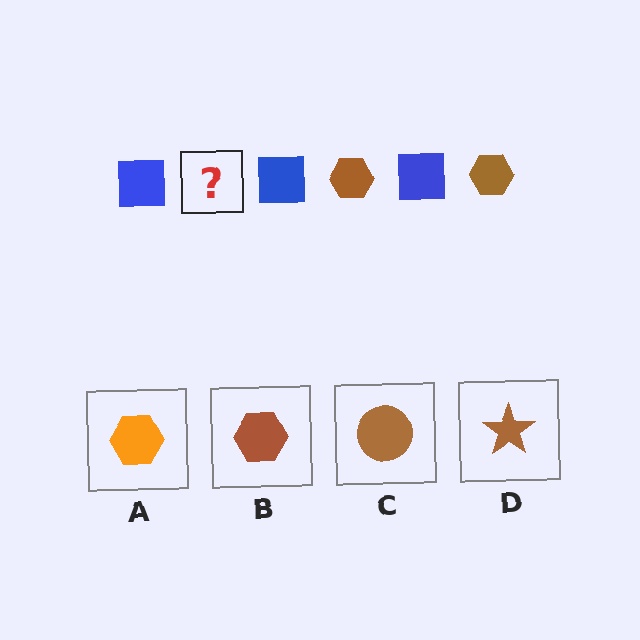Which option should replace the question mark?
Option B.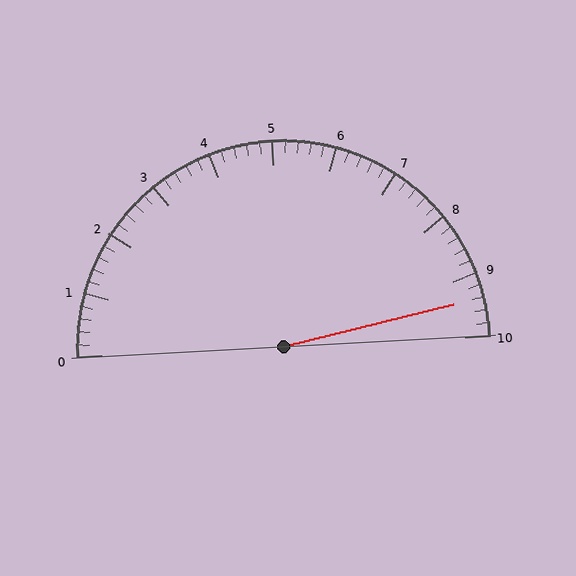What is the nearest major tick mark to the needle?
The nearest major tick mark is 9.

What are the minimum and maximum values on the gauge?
The gauge ranges from 0 to 10.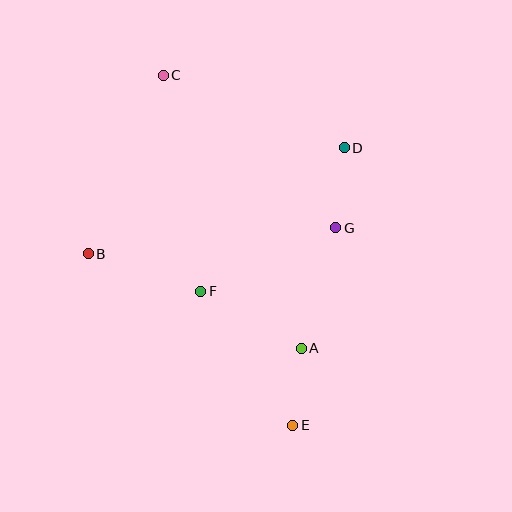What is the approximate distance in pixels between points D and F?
The distance between D and F is approximately 203 pixels.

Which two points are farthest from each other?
Points C and E are farthest from each other.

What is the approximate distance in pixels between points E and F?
The distance between E and F is approximately 163 pixels.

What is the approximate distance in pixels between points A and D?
The distance between A and D is approximately 205 pixels.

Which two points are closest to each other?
Points A and E are closest to each other.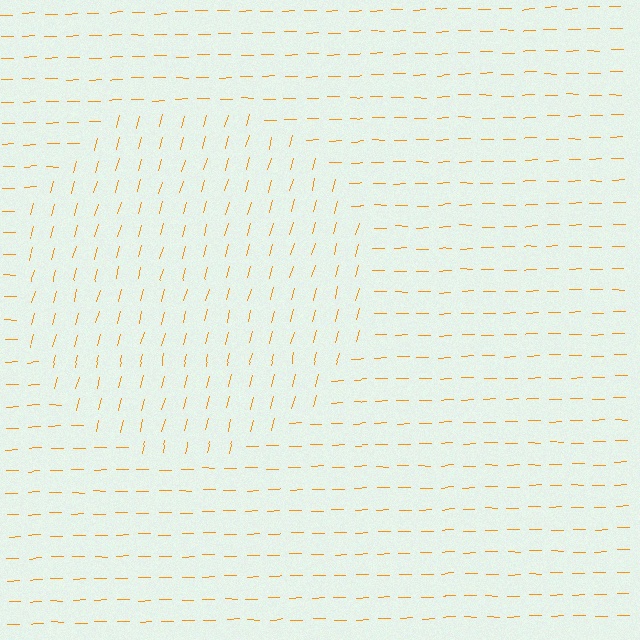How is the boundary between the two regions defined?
The boundary is defined purely by a change in line orientation (approximately 74 degrees difference). All lines are the same color and thickness.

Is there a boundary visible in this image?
Yes, there is a texture boundary formed by a change in line orientation.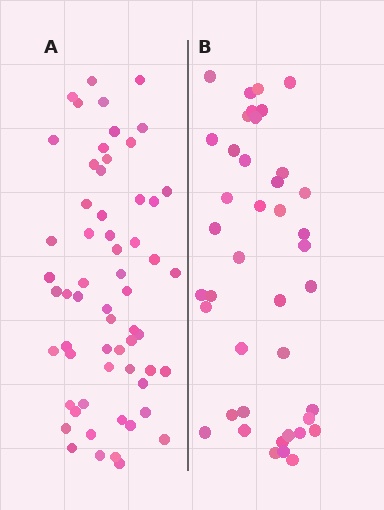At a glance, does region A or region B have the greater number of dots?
Region A (the left region) has more dots.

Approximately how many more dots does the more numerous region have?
Region A has approximately 20 more dots than region B.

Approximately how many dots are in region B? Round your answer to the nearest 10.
About 40 dots. (The exact count is 41, which rounds to 40.)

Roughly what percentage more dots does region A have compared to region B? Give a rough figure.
About 45% more.